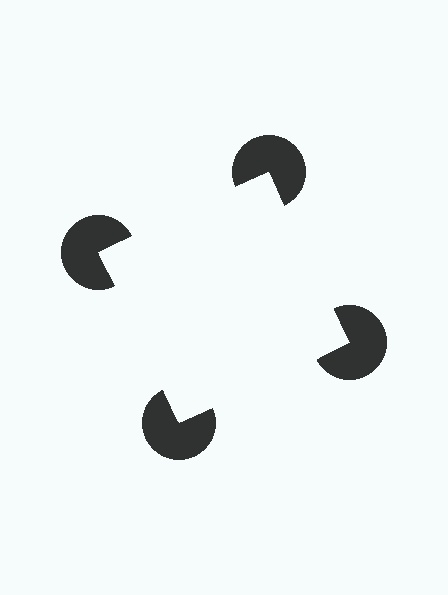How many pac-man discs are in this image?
There are 4 — one at each vertex of the illusory square.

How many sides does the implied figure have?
4 sides.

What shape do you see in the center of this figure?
An illusory square — its edges are inferred from the aligned wedge cuts in the pac-man discs, not physically drawn.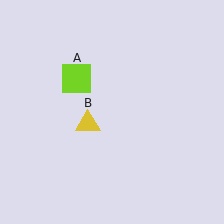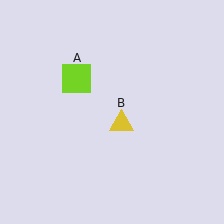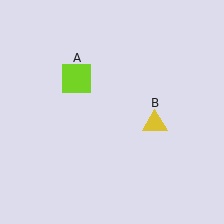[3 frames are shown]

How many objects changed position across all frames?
1 object changed position: yellow triangle (object B).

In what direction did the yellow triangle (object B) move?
The yellow triangle (object B) moved right.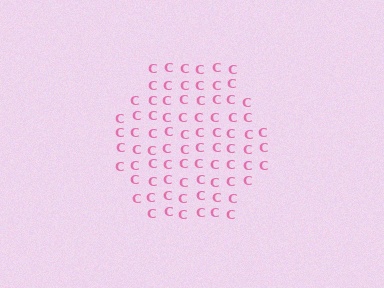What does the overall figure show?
The overall figure shows a hexagon.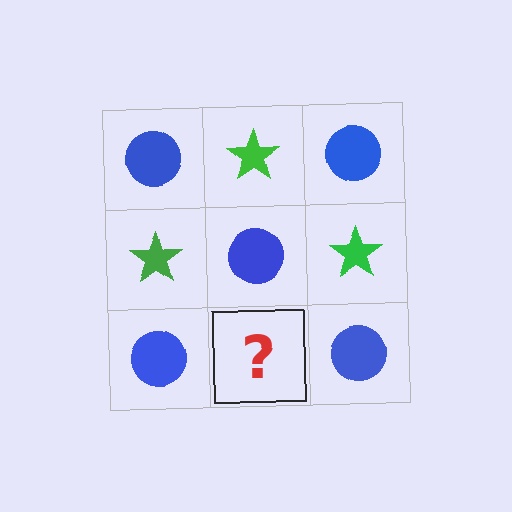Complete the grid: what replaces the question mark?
The question mark should be replaced with a green star.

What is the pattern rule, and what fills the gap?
The rule is that it alternates blue circle and green star in a checkerboard pattern. The gap should be filled with a green star.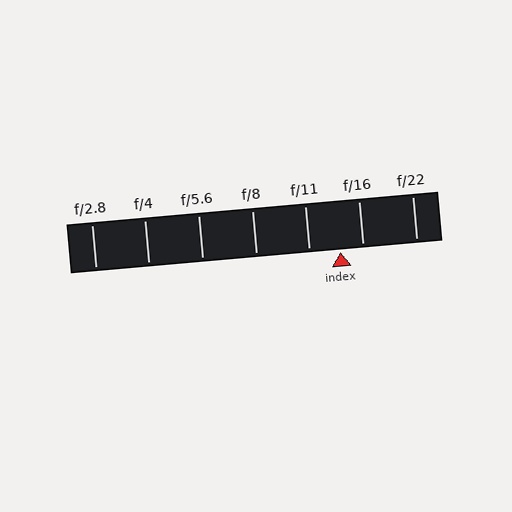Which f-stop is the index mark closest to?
The index mark is closest to f/16.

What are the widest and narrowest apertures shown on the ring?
The widest aperture shown is f/2.8 and the narrowest is f/22.